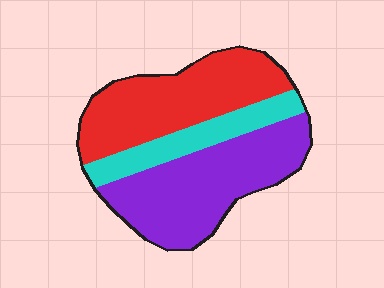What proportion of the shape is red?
Red takes up between a third and a half of the shape.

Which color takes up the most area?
Purple, at roughly 45%.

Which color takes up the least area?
Cyan, at roughly 20%.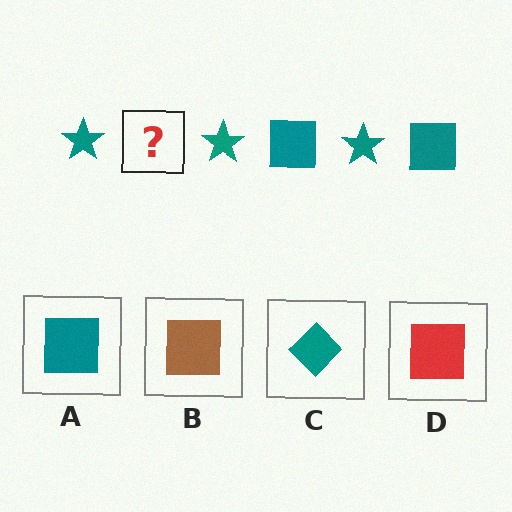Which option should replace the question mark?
Option A.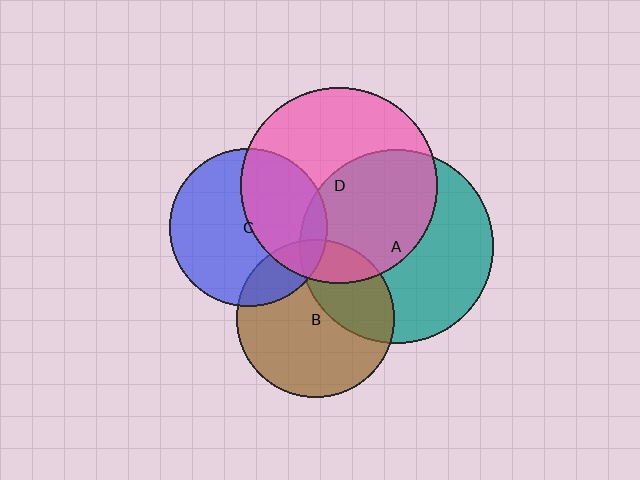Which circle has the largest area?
Circle D (pink).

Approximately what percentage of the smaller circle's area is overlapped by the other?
Approximately 10%.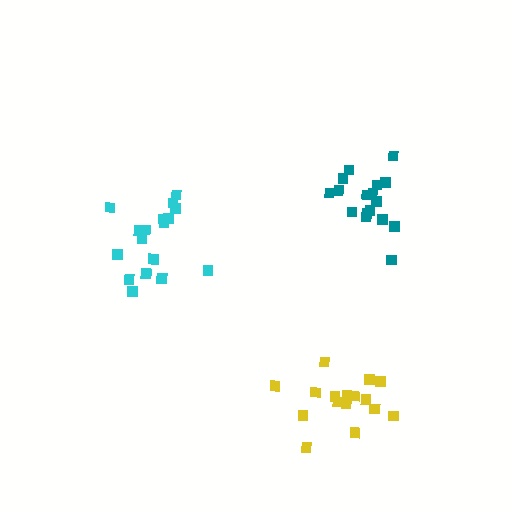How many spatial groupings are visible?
There are 3 spatial groupings.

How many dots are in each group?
Group 1: 17 dots, Group 2: 17 dots, Group 3: 16 dots (50 total).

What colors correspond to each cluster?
The clusters are colored: teal, cyan, yellow.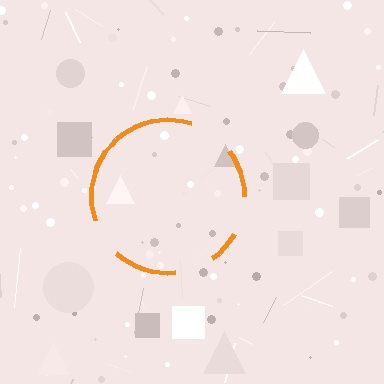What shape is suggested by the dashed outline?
The dashed outline suggests a circle.